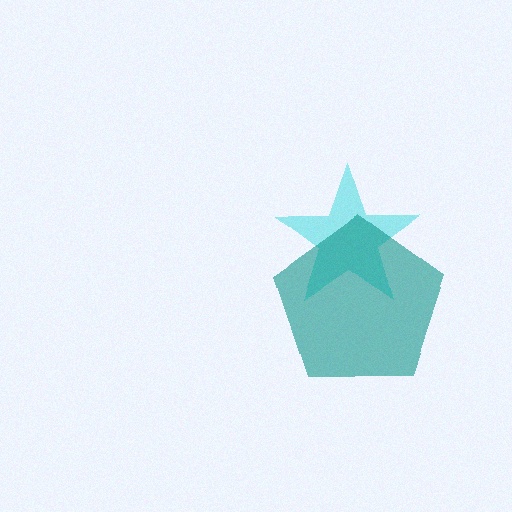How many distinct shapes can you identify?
There are 2 distinct shapes: a cyan star, a teal pentagon.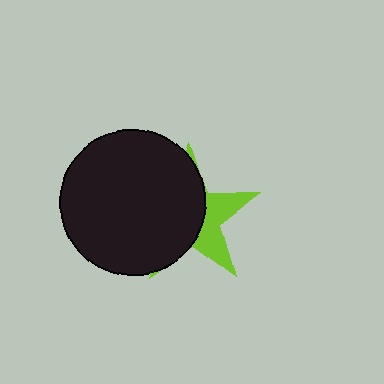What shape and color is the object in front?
The object in front is a black circle.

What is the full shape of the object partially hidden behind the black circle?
The partially hidden object is a lime star.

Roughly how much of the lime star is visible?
A small part of it is visible (roughly 36%).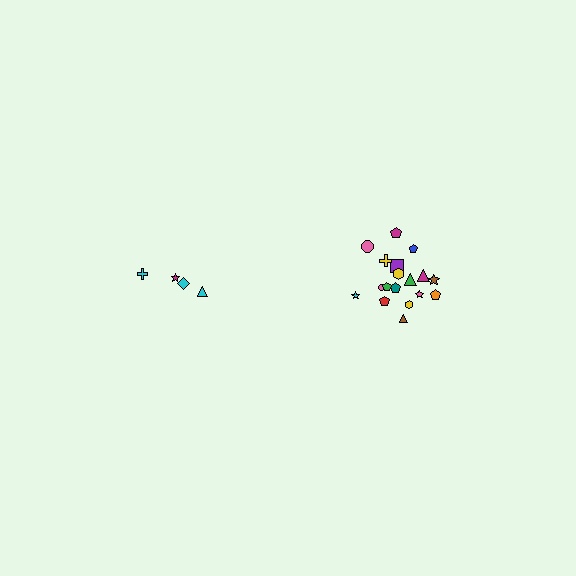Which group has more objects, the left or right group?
The right group.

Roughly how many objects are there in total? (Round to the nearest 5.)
Roughly 20 objects in total.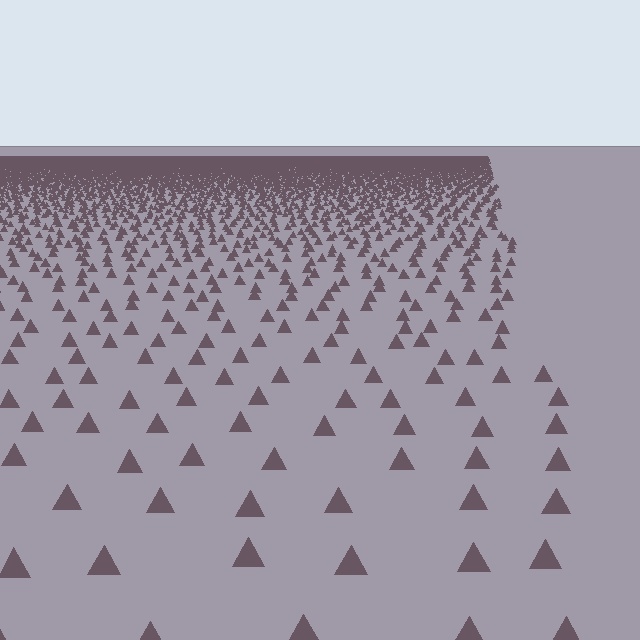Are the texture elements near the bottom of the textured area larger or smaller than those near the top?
Larger. Near the bottom, elements are closer to the viewer and appear at a bigger on-screen size.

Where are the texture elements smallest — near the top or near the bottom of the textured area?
Near the top.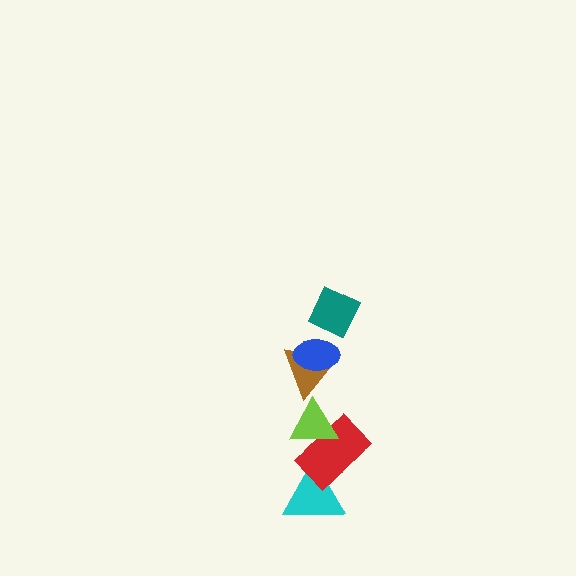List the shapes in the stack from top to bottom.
From top to bottom: the teal diamond, the blue ellipse, the brown triangle, the lime triangle, the red rectangle, the cyan triangle.